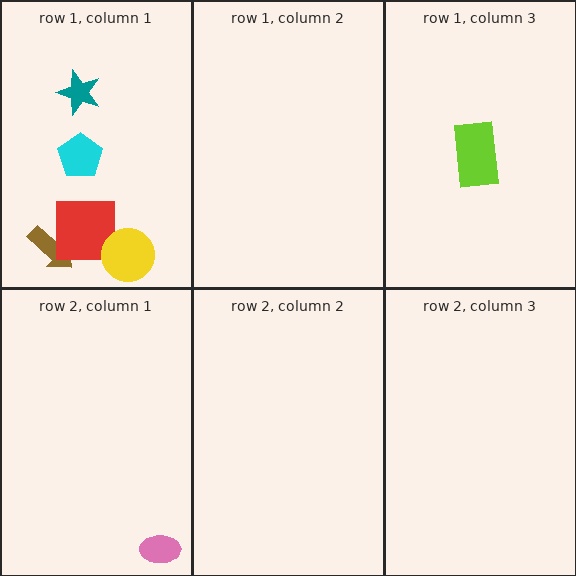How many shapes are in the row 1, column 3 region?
1.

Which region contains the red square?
The row 1, column 1 region.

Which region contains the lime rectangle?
The row 1, column 3 region.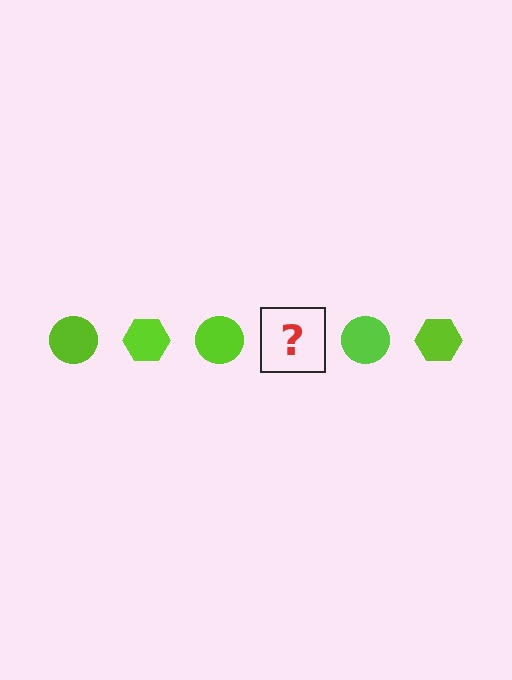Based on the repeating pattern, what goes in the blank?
The blank should be a lime hexagon.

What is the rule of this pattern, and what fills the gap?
The rule is that the pattern cycles through circle, hexagon shapes in lime. The gap should be filled with a lime hexagon.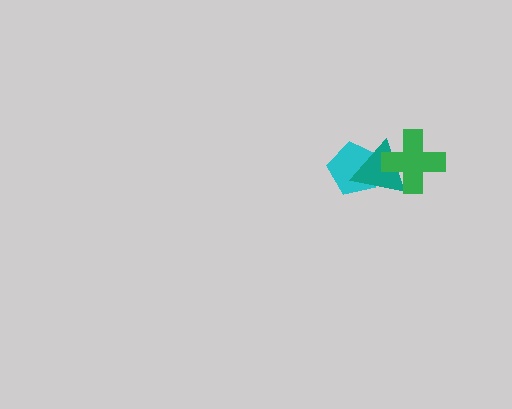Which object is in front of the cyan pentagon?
The teal triangle is in front of the cyan pentagon.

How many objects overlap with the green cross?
1 object overlaps with the green cross.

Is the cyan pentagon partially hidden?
Yes, it is partially covered by another shape.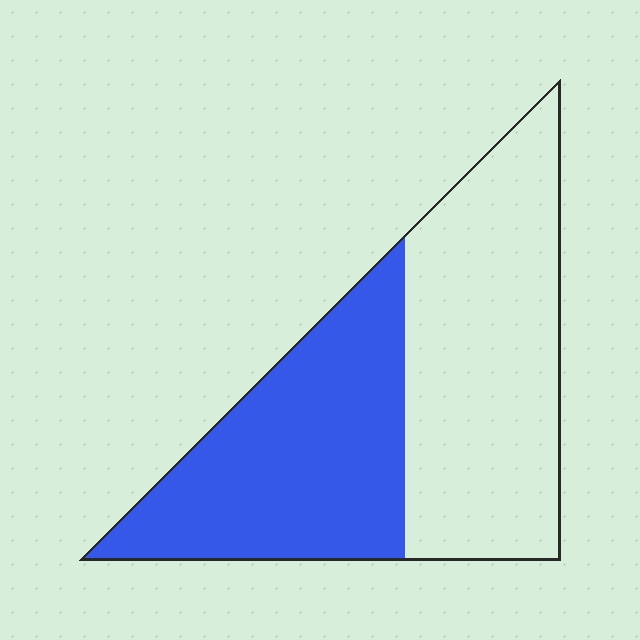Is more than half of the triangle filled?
No.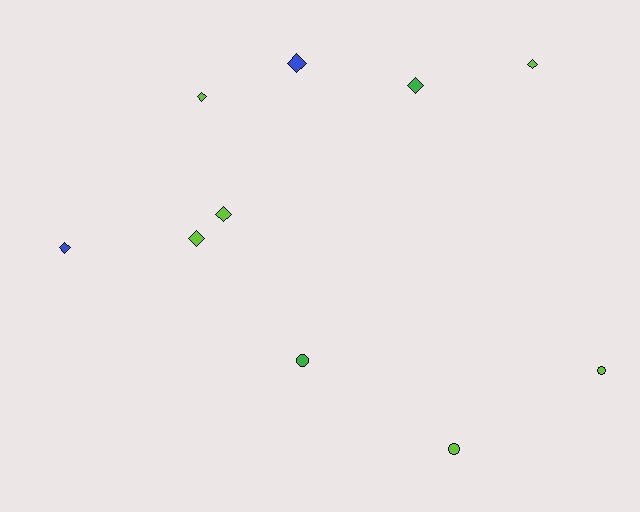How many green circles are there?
There is 1 green circle.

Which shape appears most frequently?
Diamond, with 7 objects.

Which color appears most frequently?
Lime, with 6 objects.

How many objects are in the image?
There are 10 objects.